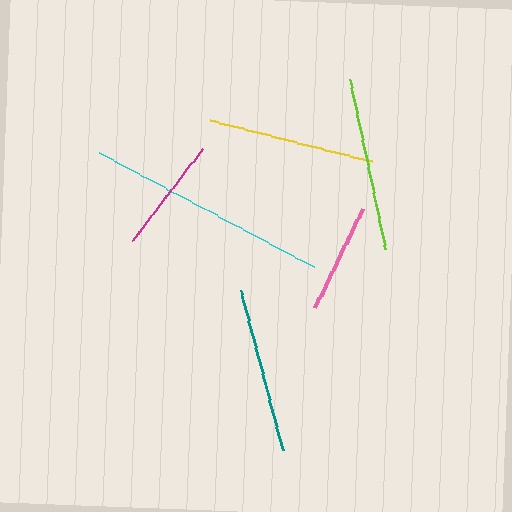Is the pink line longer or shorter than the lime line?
The lime line is longer than the pink line.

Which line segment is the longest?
The cyan line is the longest at approximately 243 pixels.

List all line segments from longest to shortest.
From longest to shortest: cyan, lime, yellow, teal, magenta, pink.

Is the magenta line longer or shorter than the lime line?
The lime line is longer than the magenta line.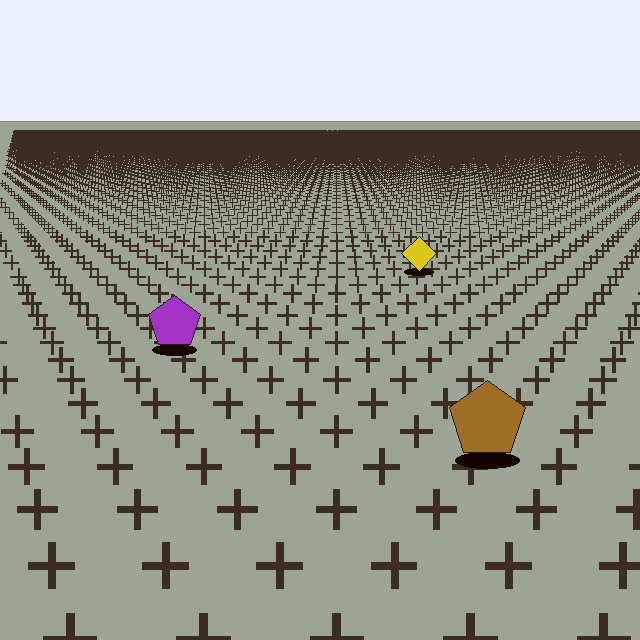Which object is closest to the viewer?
The brown pentagon is closest. The texture marks near it are larger and more spread out.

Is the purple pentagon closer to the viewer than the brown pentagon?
No. The brown pentagon is closer — you can tell from the texture gradient: the ground texture is coarser near it.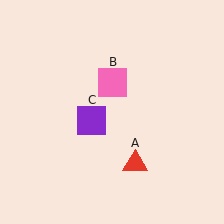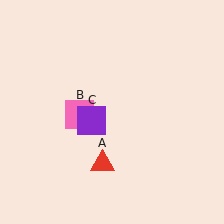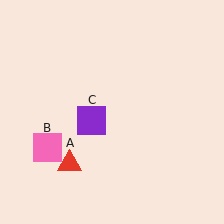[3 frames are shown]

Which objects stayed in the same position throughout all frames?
Purple square (object C) remained stationary.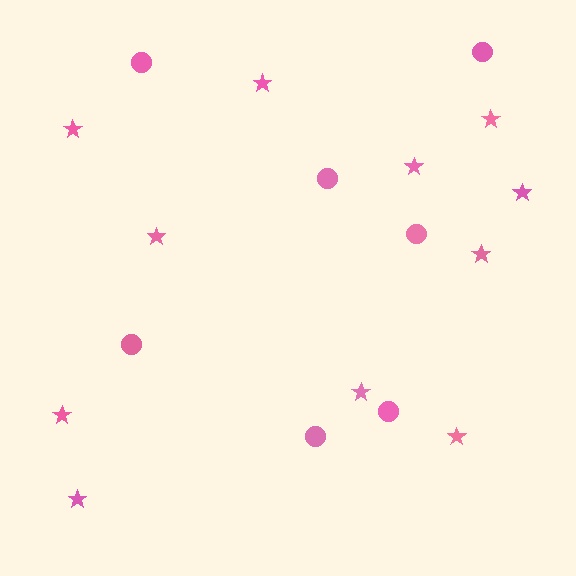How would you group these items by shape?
There are 2 groups: one group of circles (7) and one group of stars (11).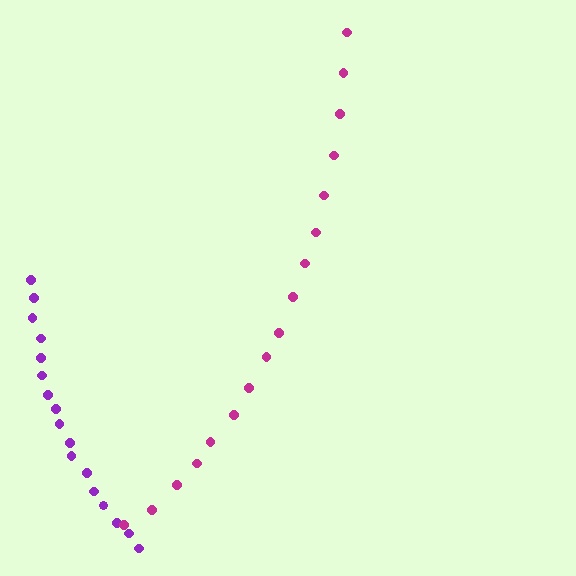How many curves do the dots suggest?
There are 2 distinct paths.